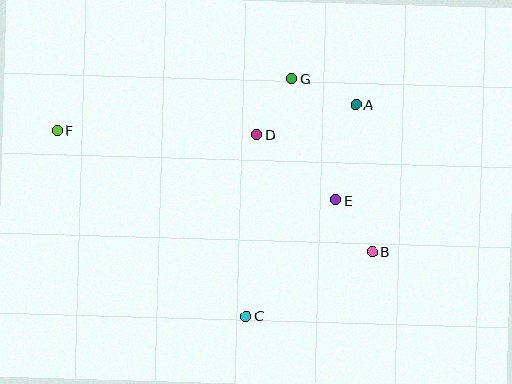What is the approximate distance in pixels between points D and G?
The distance between D and G is approximately 66 pixels.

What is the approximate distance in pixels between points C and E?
The distance between C and E is approximately 147 pixels.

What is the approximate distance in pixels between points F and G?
The distance between F and G is approximately 241 pixels.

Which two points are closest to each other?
Points B and E are closest to each other.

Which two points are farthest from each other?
Points B and F are farthest from each other.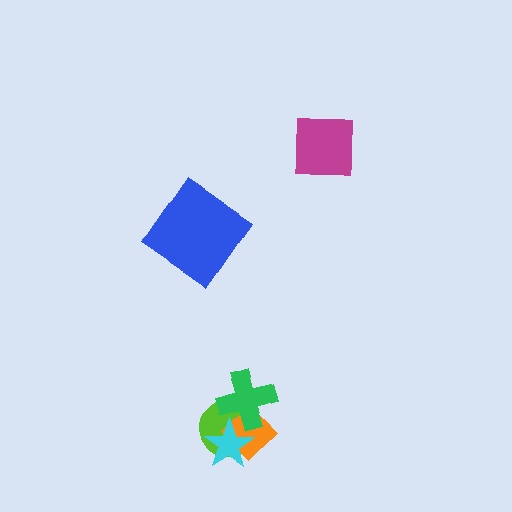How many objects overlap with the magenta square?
0 objects overlap with the magenta square.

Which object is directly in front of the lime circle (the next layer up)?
The orange diamond is directly in front of the lime circle.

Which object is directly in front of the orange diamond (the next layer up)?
The cyan star is directly in front of the orange diamond.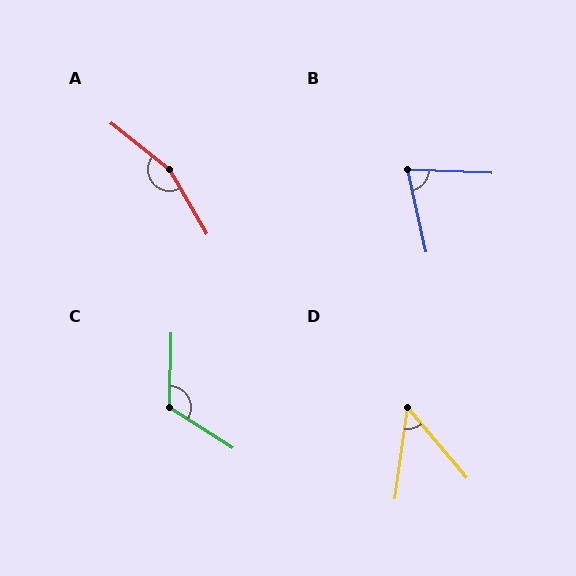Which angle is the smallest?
D, at approximately 48 degrees.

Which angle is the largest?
A, at approximately 158 degrees.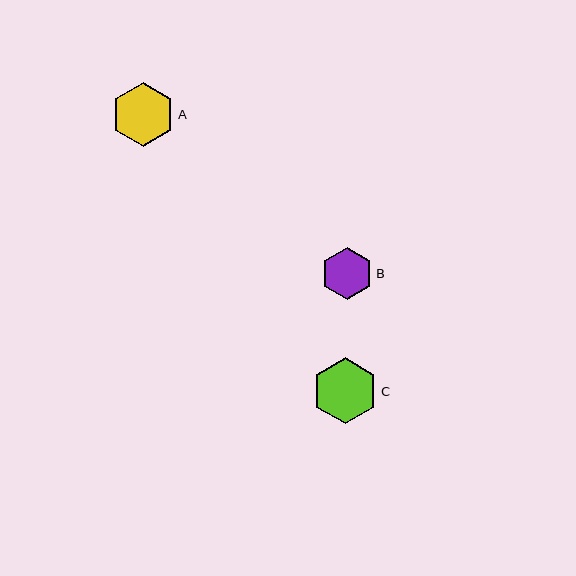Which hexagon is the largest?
Hexagon C is the largest with a size of approximately 66 pixels.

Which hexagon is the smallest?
Hexagon B is the smallest with a size of approximately 52 pixels.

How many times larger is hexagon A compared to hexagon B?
Hexagon A is approximately 1.2 times the size of hexagon B.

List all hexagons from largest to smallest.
From largest to smallest: C, A, B.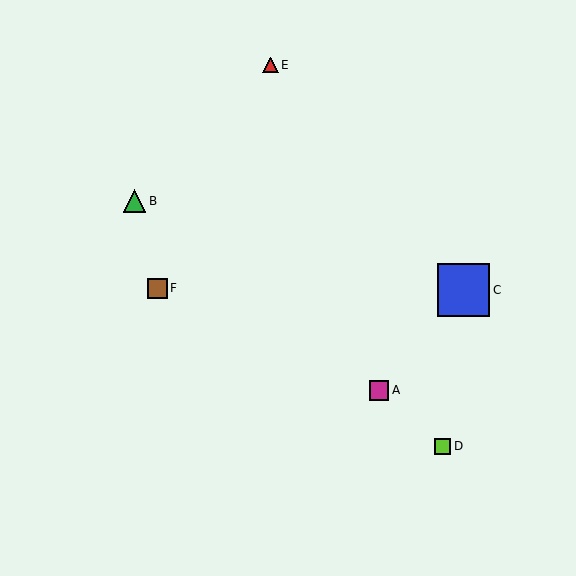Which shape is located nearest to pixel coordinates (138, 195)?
The green triangle (labeled B) at (134, 201) is nearest to that location.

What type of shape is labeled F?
Shape F is a brown square.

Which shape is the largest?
The blue square (labeled C) is the largest.